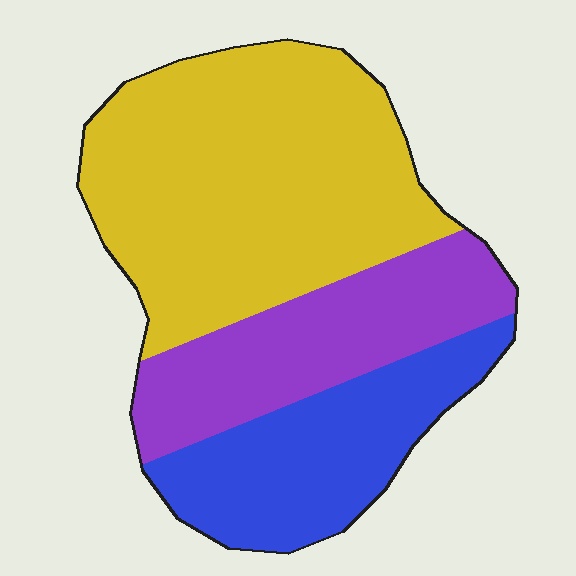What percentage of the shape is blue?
Blue takes up less than a quarter of the shape.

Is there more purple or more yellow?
Yellow.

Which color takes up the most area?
Yellow, at roughly 50%.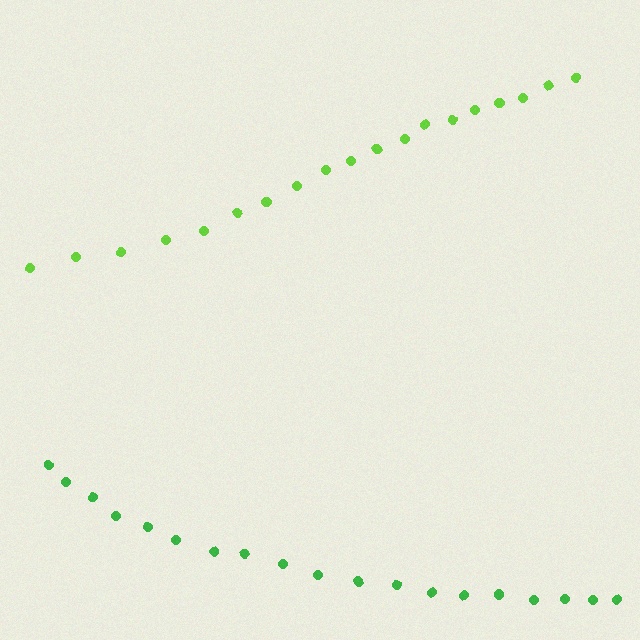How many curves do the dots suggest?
There are 2 distinct paths.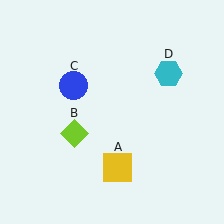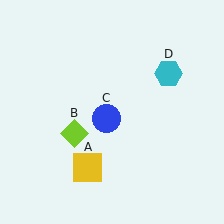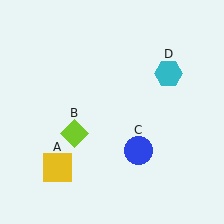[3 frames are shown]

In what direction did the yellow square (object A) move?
The yellow square (object A) moved left.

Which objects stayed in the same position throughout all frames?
Lime diamond (object B) and cyan hexagon (object D) remained stationary.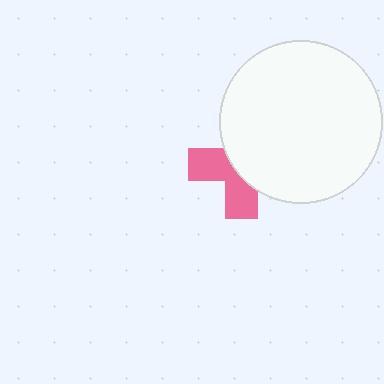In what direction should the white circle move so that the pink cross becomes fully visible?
The white circle should move right. That is the shortest direction to clear the overlap and leave the pink cross fully visible.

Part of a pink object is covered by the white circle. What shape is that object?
It is a cross.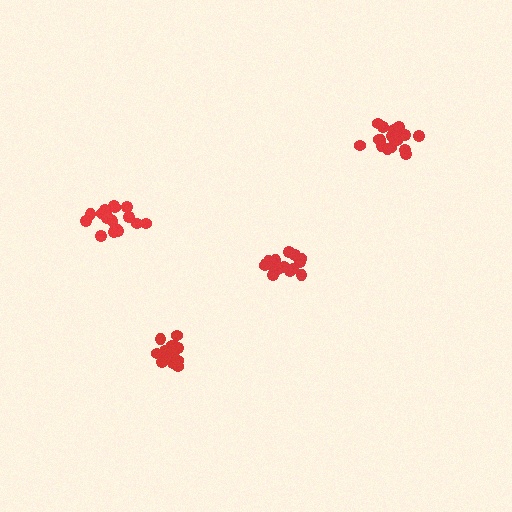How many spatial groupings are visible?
There are 4 spatial groupings.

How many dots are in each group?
Group 1: 18 dots, Group 2: 19 dots, Group 3: 16 dots, Group 4: 17 dots (70 total).